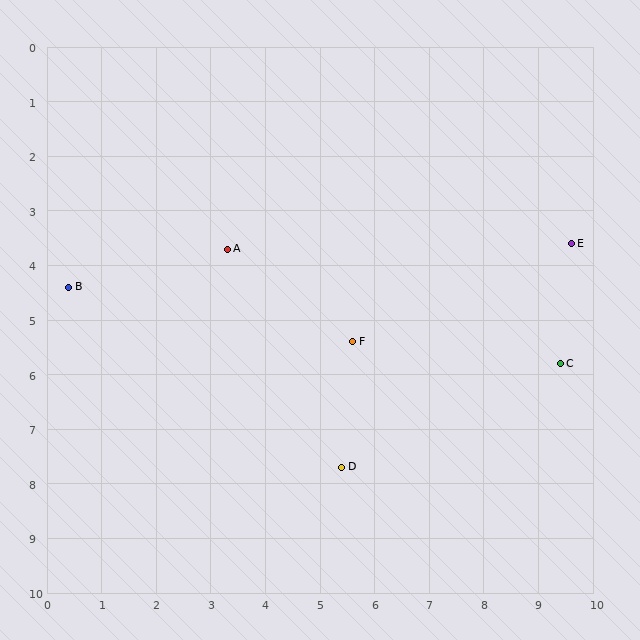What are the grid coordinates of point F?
Point F is at approximately (5.6, 5.4).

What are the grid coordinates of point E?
Point E is at approximately (9.6, 3.6).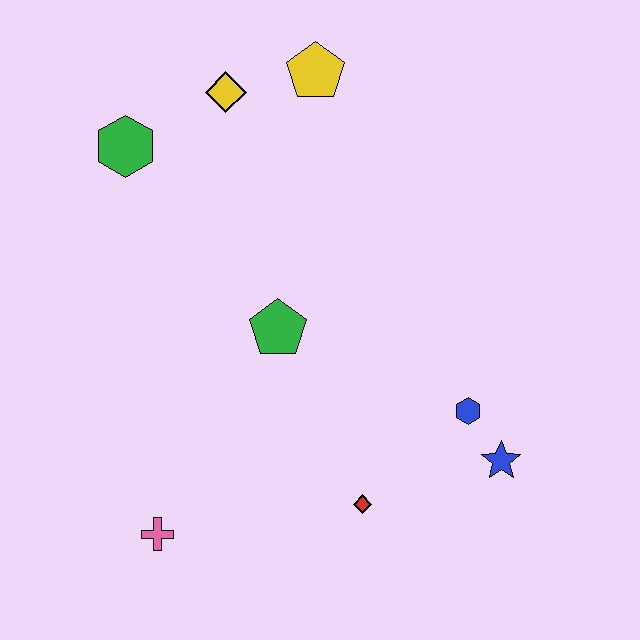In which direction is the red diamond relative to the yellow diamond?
The red diamond is below the yellow diamond.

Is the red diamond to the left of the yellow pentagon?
No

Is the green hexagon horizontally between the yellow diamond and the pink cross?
No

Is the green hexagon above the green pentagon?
Yes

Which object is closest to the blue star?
The blue hexagon is closest to the blue star.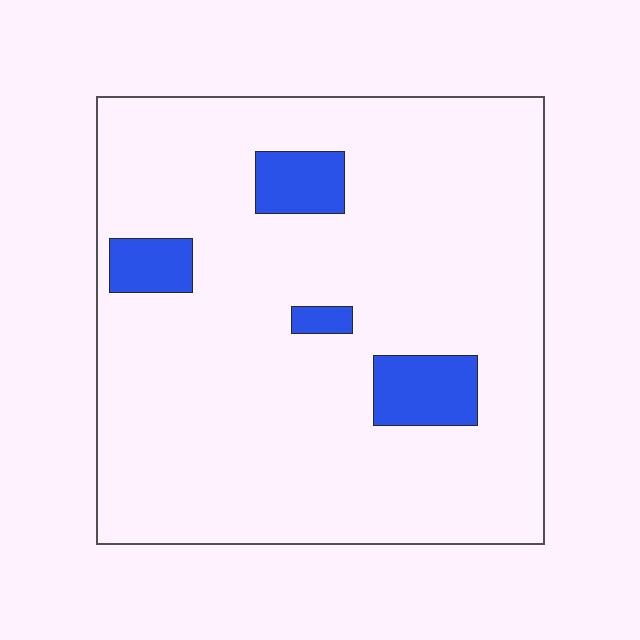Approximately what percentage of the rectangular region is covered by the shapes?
Approximately 10%.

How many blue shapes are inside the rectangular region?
4.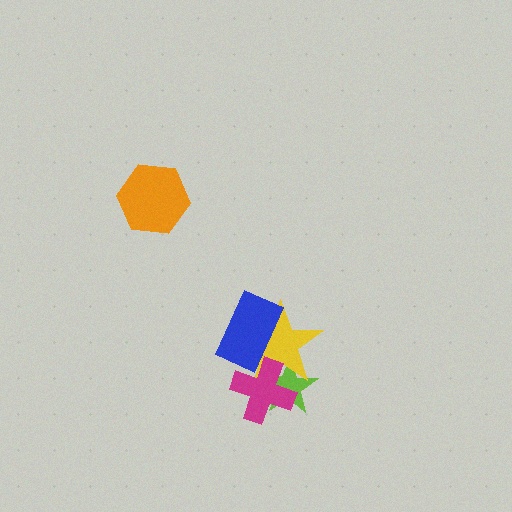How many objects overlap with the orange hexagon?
0 objects overlap with the orange hexagon.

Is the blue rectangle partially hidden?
Yes, it is partially covered by another shape.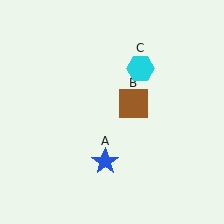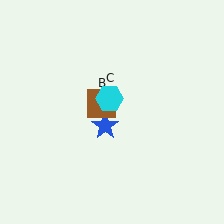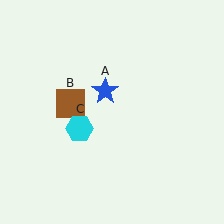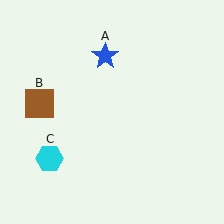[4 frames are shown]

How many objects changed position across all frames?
3 objects changed position: blue star (object A), brown square (object B), cyan hexagon (object C).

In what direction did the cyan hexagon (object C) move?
The cyan hexagon (object C) moved down and to the left.